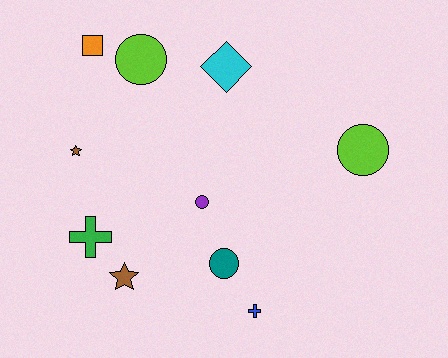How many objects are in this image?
There are 10 objects.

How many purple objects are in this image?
There is 1 purple object.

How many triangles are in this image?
There are no triangles.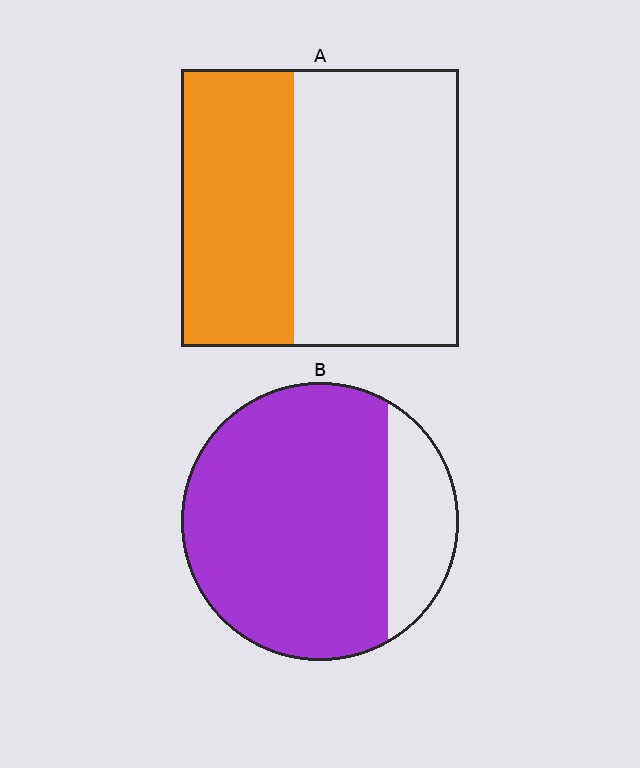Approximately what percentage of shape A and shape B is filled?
A is approximately 40% and B is approximately 80%.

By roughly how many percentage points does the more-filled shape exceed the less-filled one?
By roughly 40 percentage points (B over A).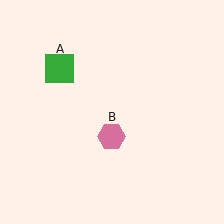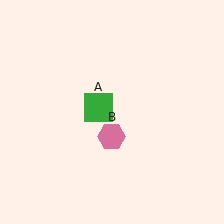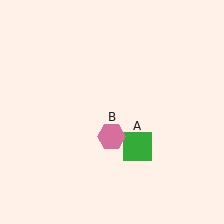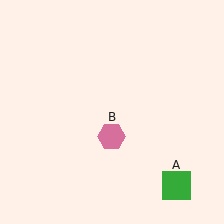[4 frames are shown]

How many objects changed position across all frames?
1 object changed position: green square (object A).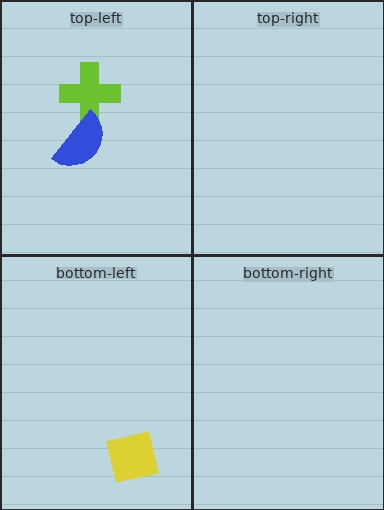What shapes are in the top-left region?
The lime cross, the blue semicircle.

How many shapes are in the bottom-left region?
1.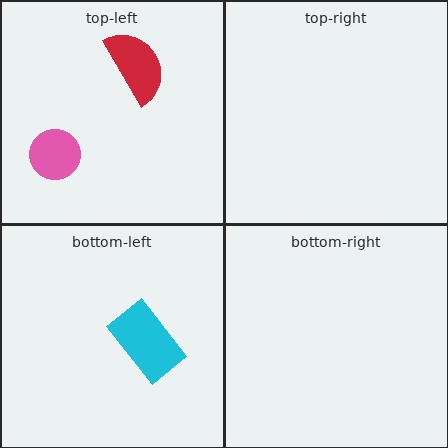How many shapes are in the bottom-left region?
1.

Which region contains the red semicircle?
The top-left region.